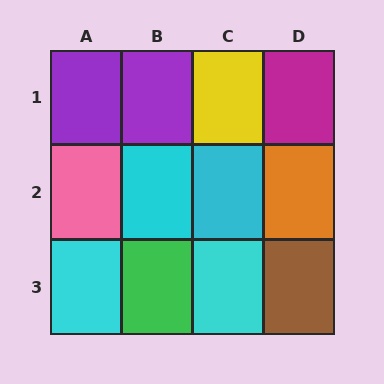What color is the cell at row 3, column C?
Cyan.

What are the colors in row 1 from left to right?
Purple, purple, yellow, magenta.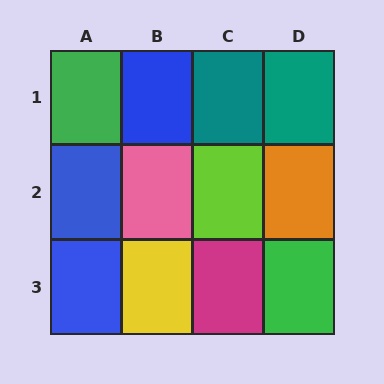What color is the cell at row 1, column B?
Blue.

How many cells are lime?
1 cell is lime.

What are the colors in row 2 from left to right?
Blue, pink, lime, orange.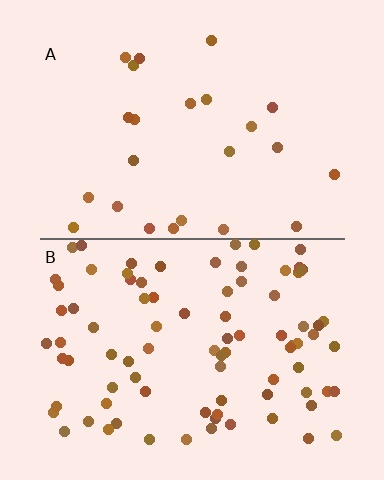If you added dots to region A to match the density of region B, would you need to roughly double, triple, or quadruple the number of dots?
Approximately quadruple.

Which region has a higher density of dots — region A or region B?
B (the bottom).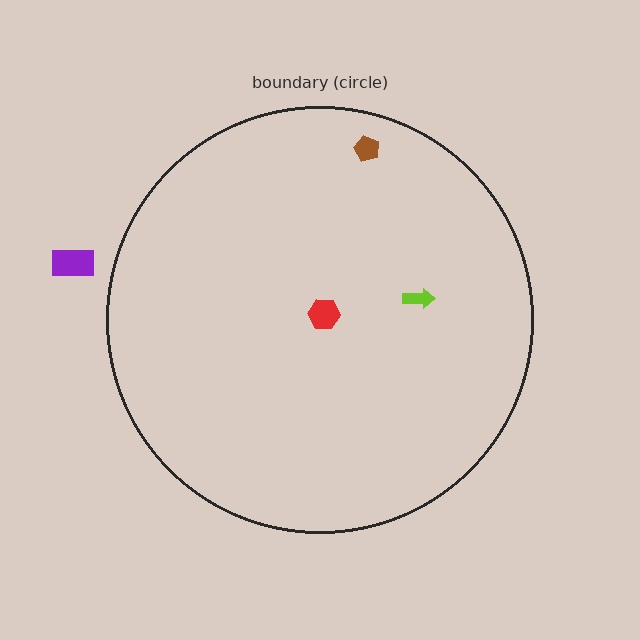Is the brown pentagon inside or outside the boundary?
Inside.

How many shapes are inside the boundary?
3 inside, 1 outside.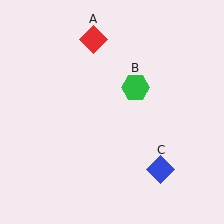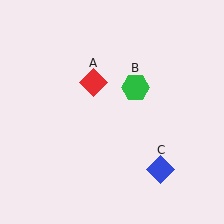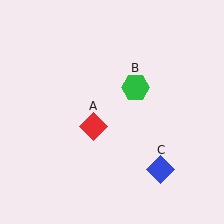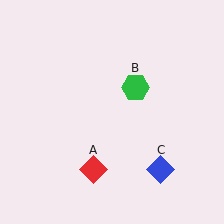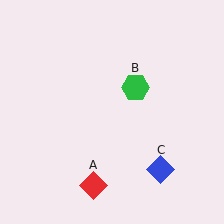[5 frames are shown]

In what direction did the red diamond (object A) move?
The red diamond (object A) moved down.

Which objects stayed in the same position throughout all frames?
Green hexagon (object B) and blue diamond (object C) remained stationary.